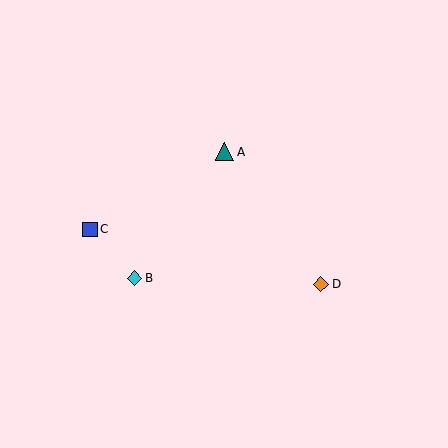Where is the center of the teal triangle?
The center of the teal triangle is at (225, 152).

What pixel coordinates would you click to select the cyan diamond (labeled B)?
Click at (134, 278) to select the cyan diamond B.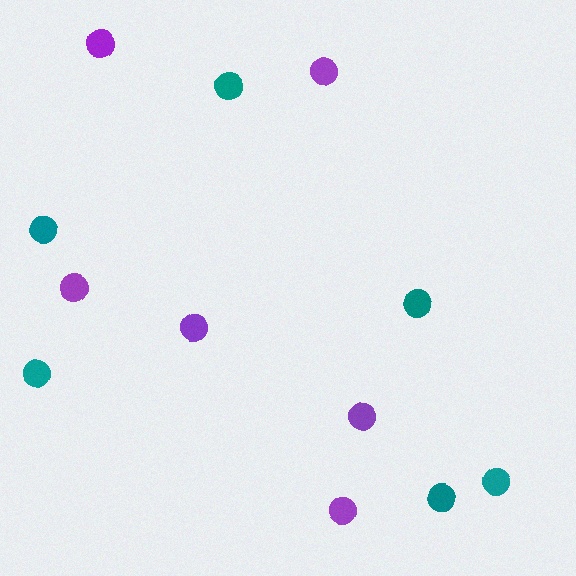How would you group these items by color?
There are 2 groups: one group of teal circles (6) and one group of purple circles (6).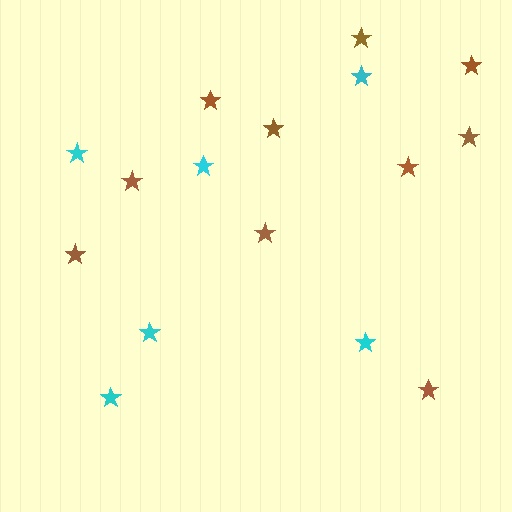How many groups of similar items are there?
There are 2 groups: one group of cyan stars (6) and one group of brown stars (10).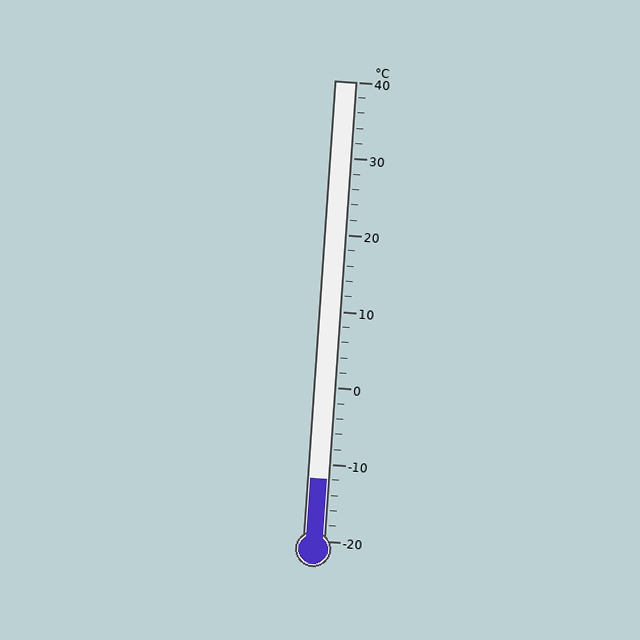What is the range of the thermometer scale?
The thermometer scale ranges from -20°C to 40°C.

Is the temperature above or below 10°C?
The temperature is below 10°C.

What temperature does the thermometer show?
The thermometer shows approximately -12°C.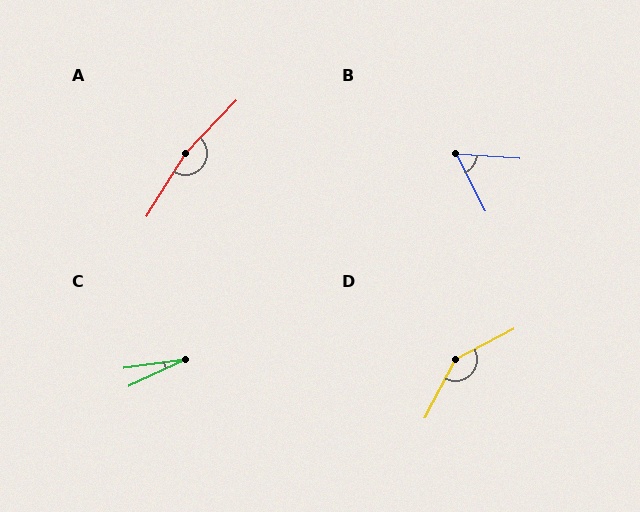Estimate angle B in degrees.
Approximately 60 degrees.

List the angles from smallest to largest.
C (17°), B (60°), D (145°), A (168°).